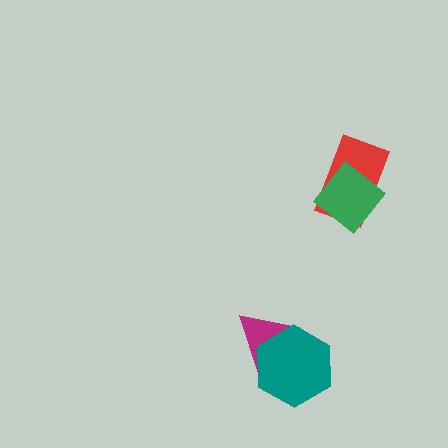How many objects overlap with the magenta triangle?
1 object overlaps with the magenta triangle.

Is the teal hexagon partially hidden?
No, no other shape covers it.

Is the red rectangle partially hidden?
Yes, it is partially covered by another shape.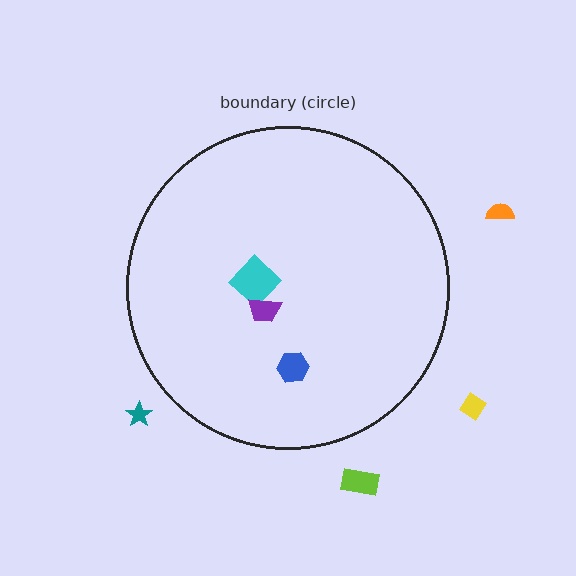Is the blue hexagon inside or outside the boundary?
Inside.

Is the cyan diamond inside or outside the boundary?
Inside.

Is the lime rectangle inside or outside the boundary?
Outside.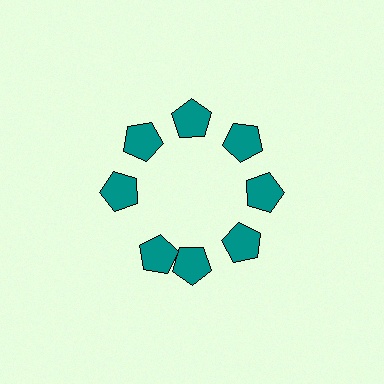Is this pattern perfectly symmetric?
No. The 8 teal pentagons are arranged in a ring, but one element near the 8 o'clock position is rotated out of alignment along the ring, breaking the 8-fold rotational symmetry.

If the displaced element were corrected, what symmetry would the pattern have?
It would have 8-fold rotational symmetry — the pattern would map onto itself every 45 degrees.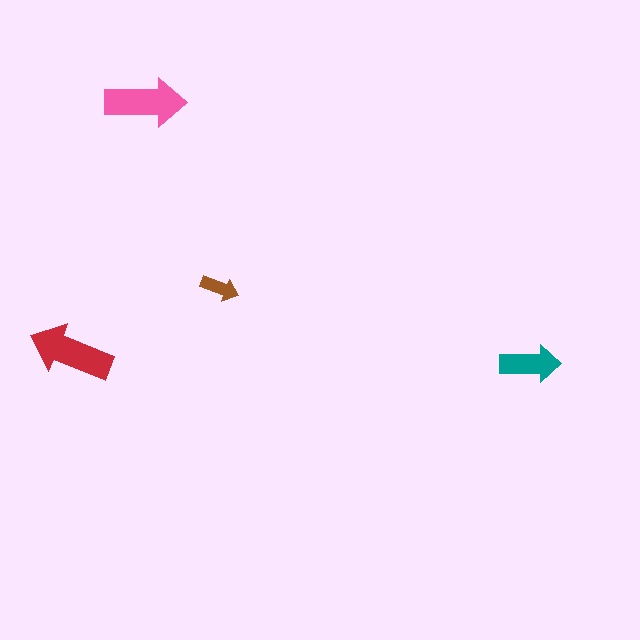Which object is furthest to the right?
The teal arrow is rightmost.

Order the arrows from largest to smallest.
the red one, the pink one, the teal one, the brown one.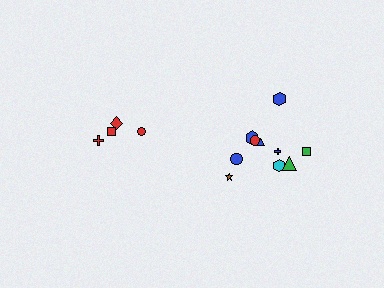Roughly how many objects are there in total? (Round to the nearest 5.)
Roughly 15 objects in total.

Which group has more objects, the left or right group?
The right group.